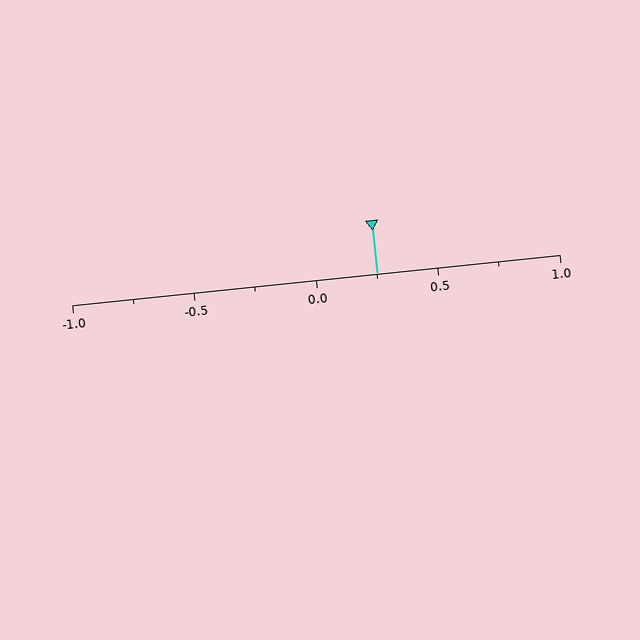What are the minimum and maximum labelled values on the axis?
The axis runs from -1.0 to 1.0.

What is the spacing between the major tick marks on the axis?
The major ticks are spaced 0.5 apart.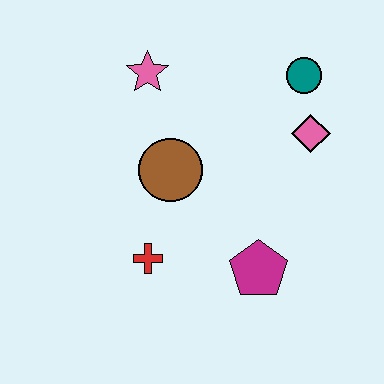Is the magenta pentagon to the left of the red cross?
No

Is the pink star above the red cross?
Yes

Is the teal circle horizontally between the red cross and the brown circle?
No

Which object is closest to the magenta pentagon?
The red cross is closest to the magenta pentagon.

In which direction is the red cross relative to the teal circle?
The red cross is below the teal circle.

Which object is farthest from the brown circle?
The teal circle is farthest from the brown circle.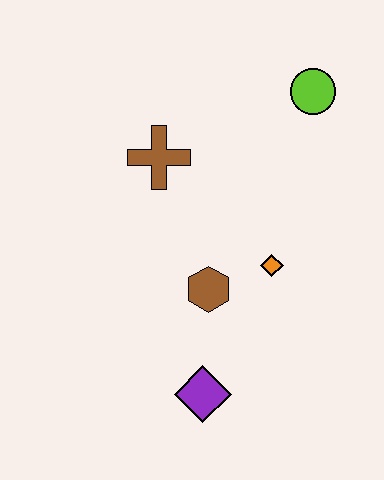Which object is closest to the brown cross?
The brown hexagon is closest to the brown cross.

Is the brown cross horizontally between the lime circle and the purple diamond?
No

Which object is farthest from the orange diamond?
The lime circle is farthest from the orange diamond.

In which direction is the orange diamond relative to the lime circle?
The orange diamond is below the lime circle.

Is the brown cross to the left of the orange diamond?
Yes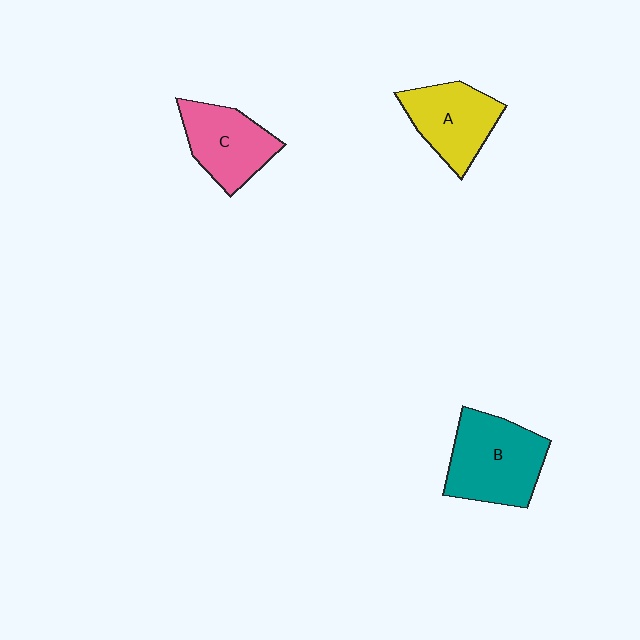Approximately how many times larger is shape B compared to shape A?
Approximately 1.3 times.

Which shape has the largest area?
Shape B (teal).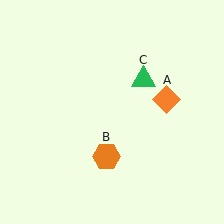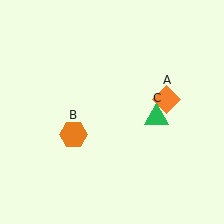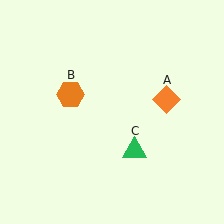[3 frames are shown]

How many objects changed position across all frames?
2 objects changed position: orange hexagon (object B), green triangle (object C).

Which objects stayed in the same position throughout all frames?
Orange diamond (object A) remained stationary.